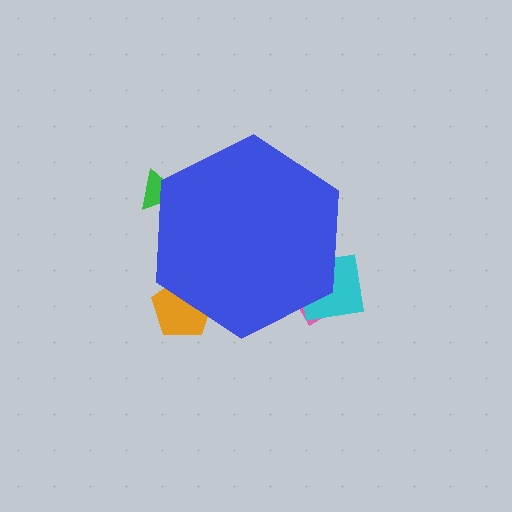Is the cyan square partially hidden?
Yes, the cyan square is partially hidden behind the blue hexagon.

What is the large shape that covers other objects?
A blue hexagon.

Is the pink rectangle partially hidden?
Yes, the pink rectangle is partially hidden behind the blue hexagon.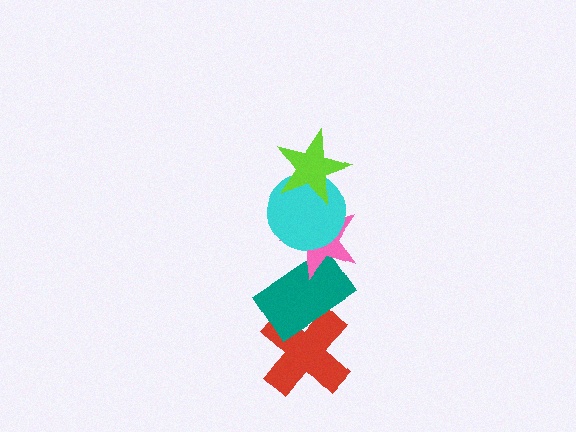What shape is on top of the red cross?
The teal rectangle is on top of the red cross.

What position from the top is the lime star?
The lime star is 1st from the top.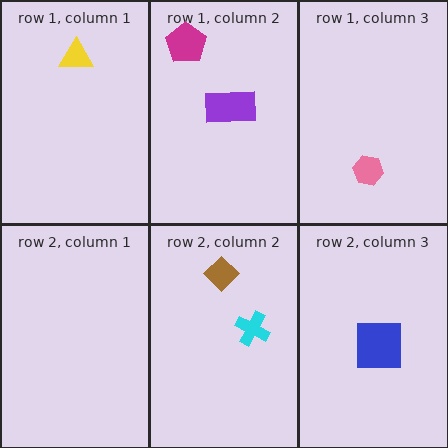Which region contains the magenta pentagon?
The row 1, column 2 region.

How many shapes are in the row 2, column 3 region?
1.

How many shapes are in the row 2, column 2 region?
2.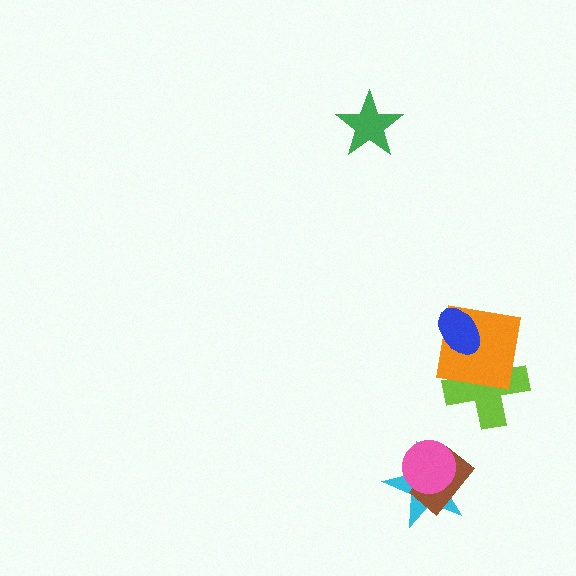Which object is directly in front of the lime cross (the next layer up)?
The orange square is directly in front of the lime cross.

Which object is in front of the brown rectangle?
The pink circle is in front of the brown rectangle.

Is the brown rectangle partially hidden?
Yes, it is partially covered by another shape.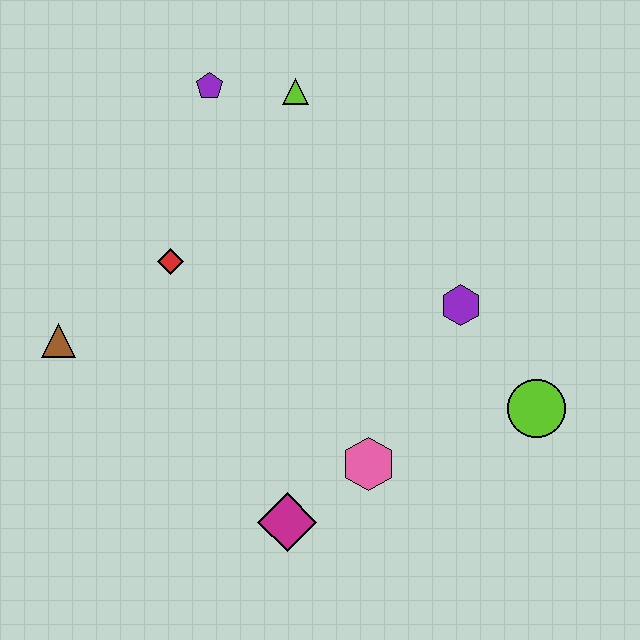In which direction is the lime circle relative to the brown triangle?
The lime circle is to the right of the brown triangle.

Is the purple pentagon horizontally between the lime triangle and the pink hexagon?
No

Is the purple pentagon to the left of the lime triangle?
Yes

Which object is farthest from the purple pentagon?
The lime circle is farthest from the purple pentagon.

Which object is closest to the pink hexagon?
The magenta diamond is closest to the pink hexagon.